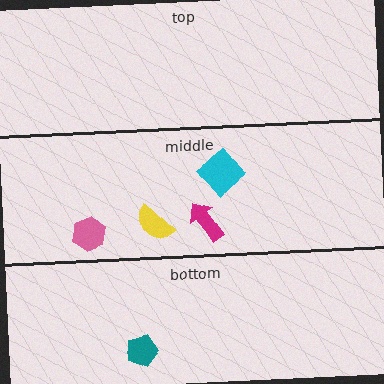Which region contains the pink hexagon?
The middle region.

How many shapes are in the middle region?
4.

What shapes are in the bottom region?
The teal pentagon.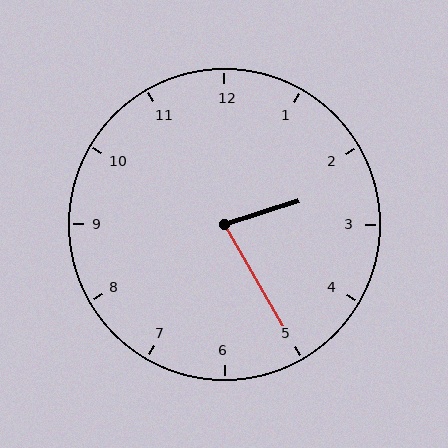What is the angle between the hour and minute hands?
Approximately 78 degrees.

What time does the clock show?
2:25.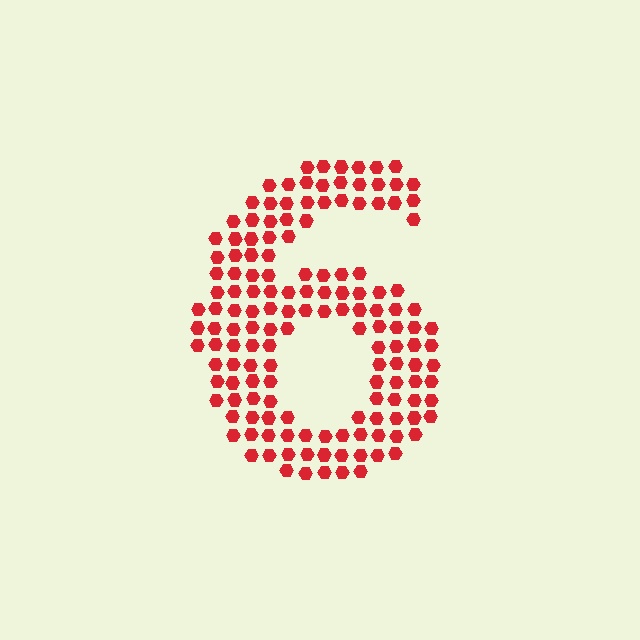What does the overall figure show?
The overall figure shows the digit 6.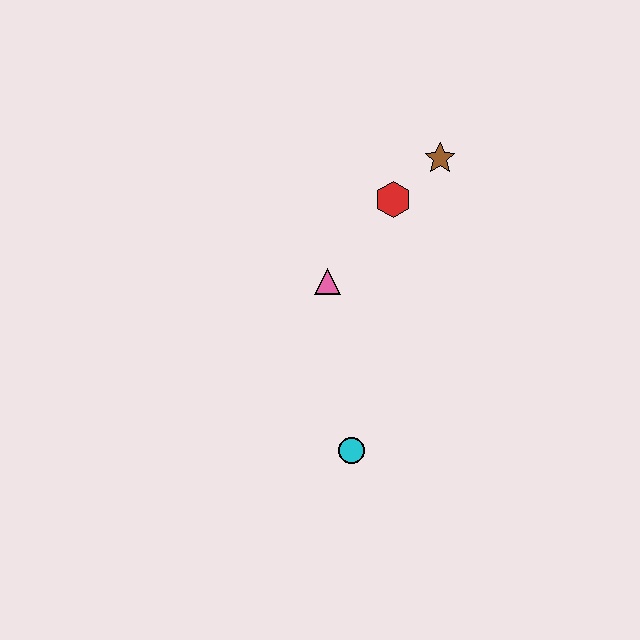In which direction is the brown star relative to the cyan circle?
The brown star is above the cyan circle.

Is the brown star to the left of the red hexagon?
No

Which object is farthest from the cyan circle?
The brown star is farthest from the cyan circle.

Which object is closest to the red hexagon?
The brown star is closest to the red hexagon.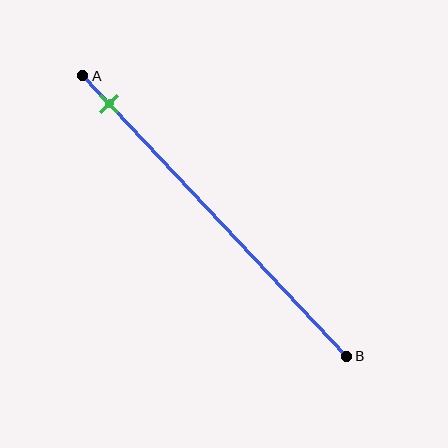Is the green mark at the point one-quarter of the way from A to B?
No, the mark is at about 10% from A, not at the 25% one-quarter point.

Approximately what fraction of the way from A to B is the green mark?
The green mark is approximately 10% of the way from A to B.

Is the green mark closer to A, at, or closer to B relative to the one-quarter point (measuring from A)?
The green mark is closer to point A than the one-quarter point of segment AB.